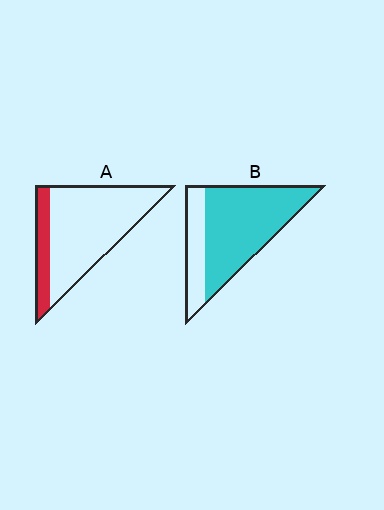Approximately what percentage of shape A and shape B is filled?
A is approximately 20% and B is approximately 75%.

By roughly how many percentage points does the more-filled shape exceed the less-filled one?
By roughly 55 percentage points (B over A).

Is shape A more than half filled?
No.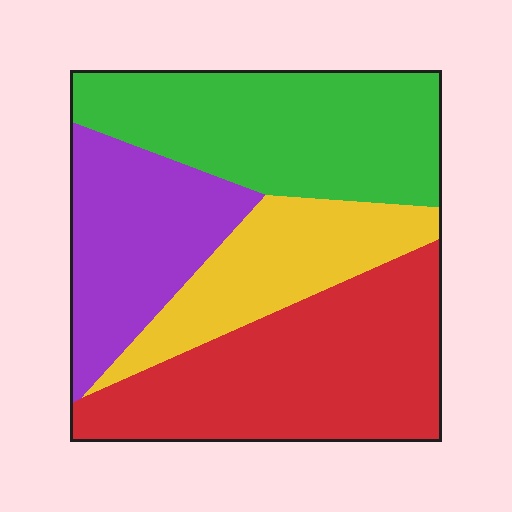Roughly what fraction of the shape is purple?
Purple takes up about one fifth (1/5) of the shape.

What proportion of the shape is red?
Red covers about 35% of the shape.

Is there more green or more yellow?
Green.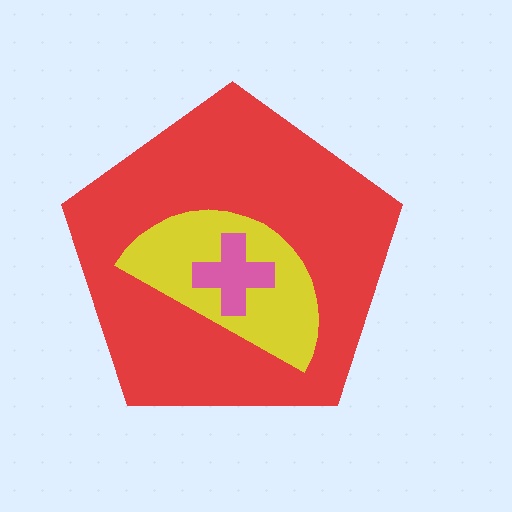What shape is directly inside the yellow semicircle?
The pink cross.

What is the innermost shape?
The pink cross.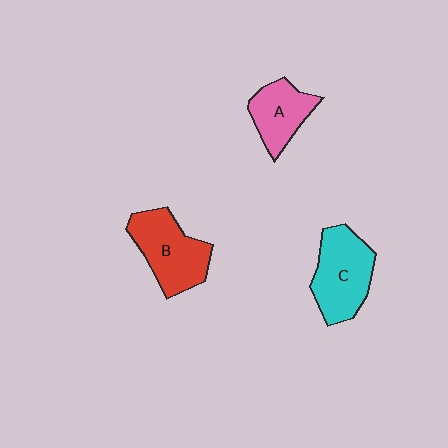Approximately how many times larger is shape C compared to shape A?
Approximately 1.4 times.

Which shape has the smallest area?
Shape A (pink).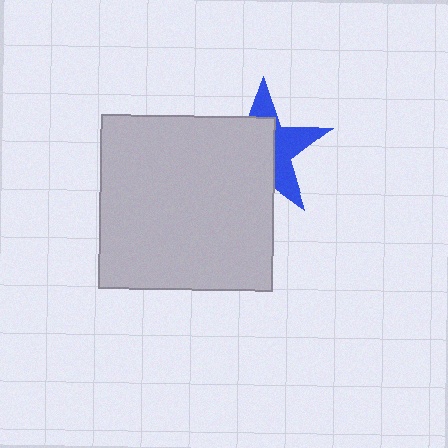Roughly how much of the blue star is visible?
A small part of it is visible (roughly 42%).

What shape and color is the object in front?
The object in front is a light gray square.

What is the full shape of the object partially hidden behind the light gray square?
The partially hidden object is a blue star.